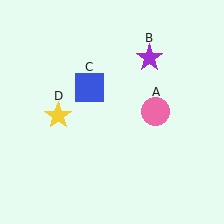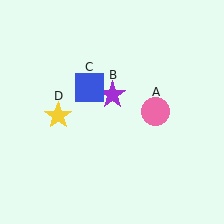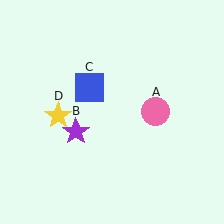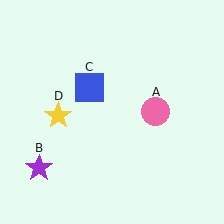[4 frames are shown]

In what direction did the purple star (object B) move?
The purple star (object B) moved down and to the left.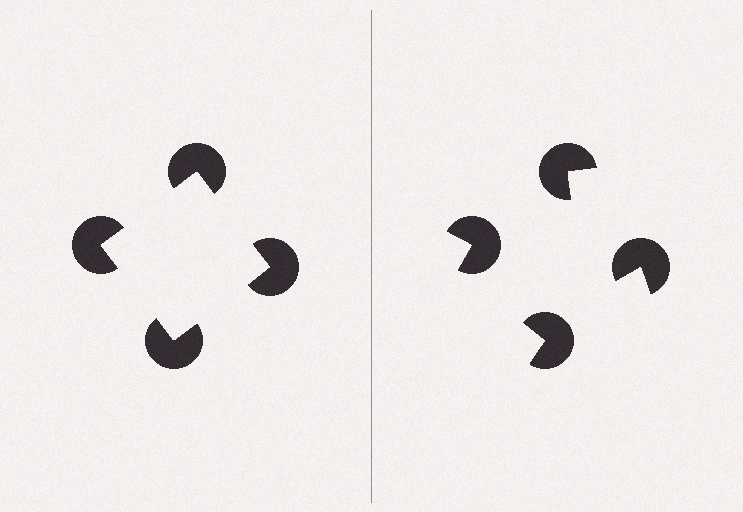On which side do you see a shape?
An illusory square appears on the left side. On the right side the wedge cuts are rotated, so no coherent shape forms.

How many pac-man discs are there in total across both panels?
8 — 4 on each side.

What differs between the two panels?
The pac-man discs are positioned identically on both sides; only the wedge orientations differ. On the left they align to a square; on the right they are misaligned.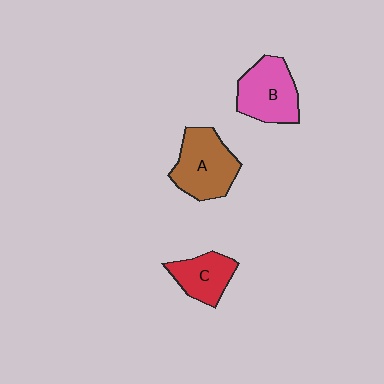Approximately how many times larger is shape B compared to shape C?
Approximately 1.4 times.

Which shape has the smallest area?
Shape C (red).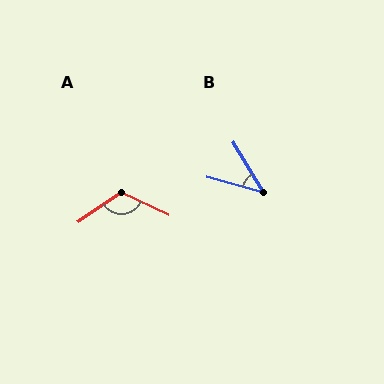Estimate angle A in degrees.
Approximately 121 degrees.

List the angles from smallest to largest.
B (43°), A (121°).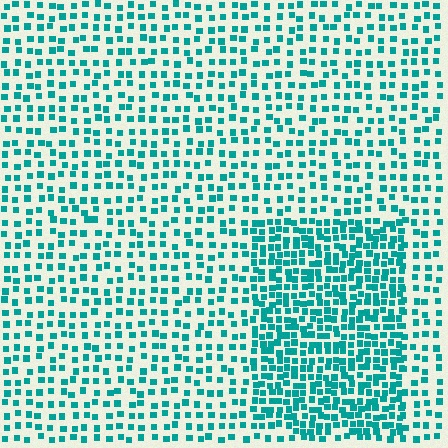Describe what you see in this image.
The image contains small teal elements arranged at two different densities. A rectangle-shaped region is visible where the elements are more densely packed than the surrounding area.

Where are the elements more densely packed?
The elements are more densely packed inside the rectangle boundary.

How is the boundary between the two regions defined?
The boundary is defined by a change in element density (approximately 2.0x ratio). All elements are the same color, size, and shape.